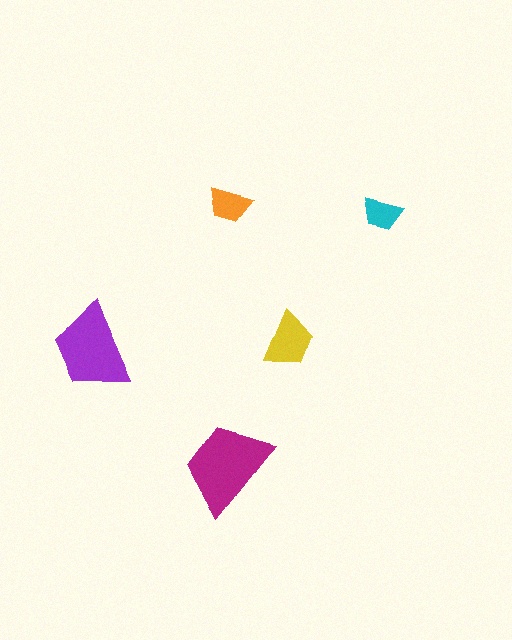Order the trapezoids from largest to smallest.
the magenta one, the purple one, the yellow one, the orange one, the cyan one.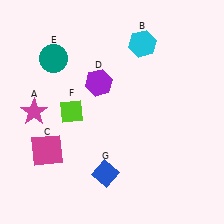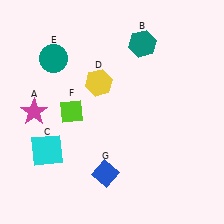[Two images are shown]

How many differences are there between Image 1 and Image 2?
There are 3 differences between the two images.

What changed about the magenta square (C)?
In Image 1, C is magenta. In Image 2, it changed to cyan.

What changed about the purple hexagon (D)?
In Image 1, D is purple. In Image 2, it changed to yellow.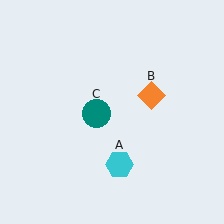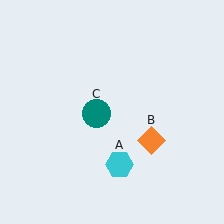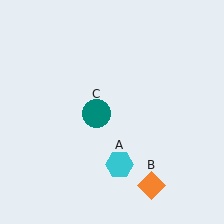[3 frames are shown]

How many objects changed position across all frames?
1 object changed position: orange diamond (object B).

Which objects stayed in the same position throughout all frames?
Cyan hexagon (object A) and teal circle (object C) remained stationary.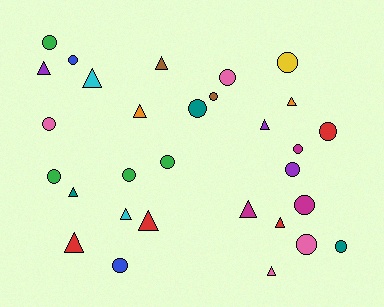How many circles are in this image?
There are 17 circles.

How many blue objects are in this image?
There are 2 blue objects.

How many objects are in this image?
There are 30 objects.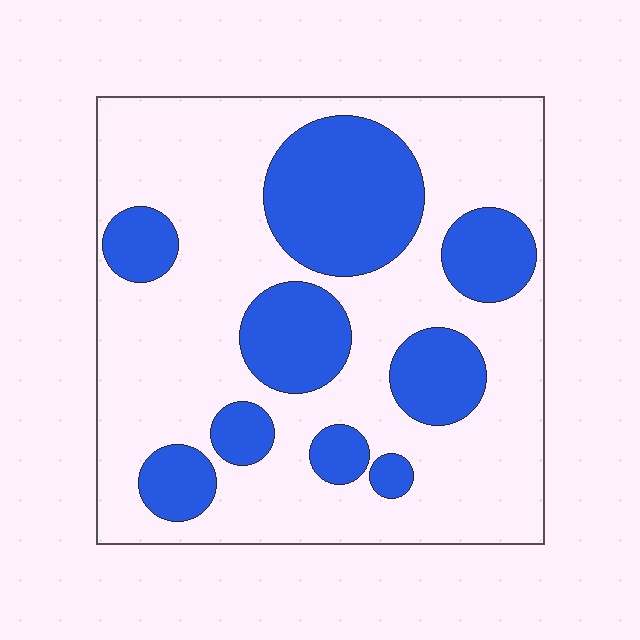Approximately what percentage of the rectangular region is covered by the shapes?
Approximately 30%.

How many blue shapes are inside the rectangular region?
9.